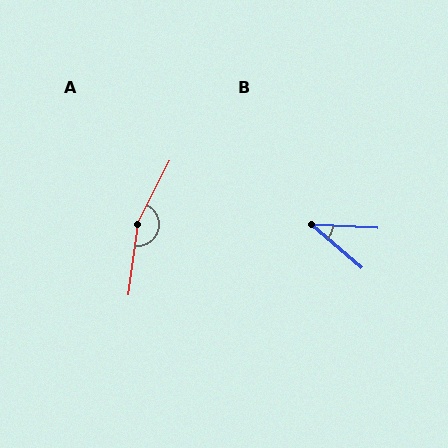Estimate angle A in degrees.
Approximately 160 degrees.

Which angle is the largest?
A, at approximately 160 degrees.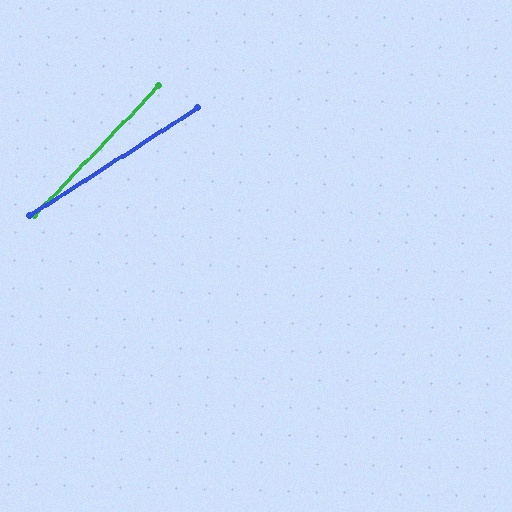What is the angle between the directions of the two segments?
Approximately 14 degrees.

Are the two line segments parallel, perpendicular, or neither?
Neither parallel nor perpendicular — they differ by about 14°.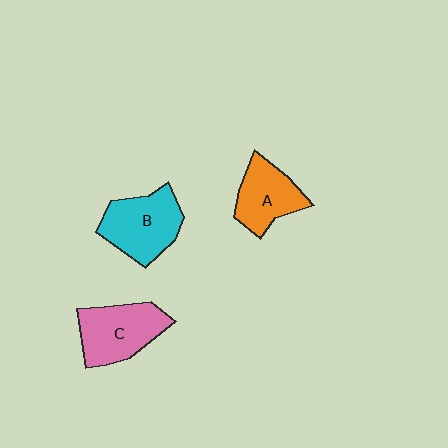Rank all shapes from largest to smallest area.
From largest to smallest: B (cyan), C (pink), A (orange).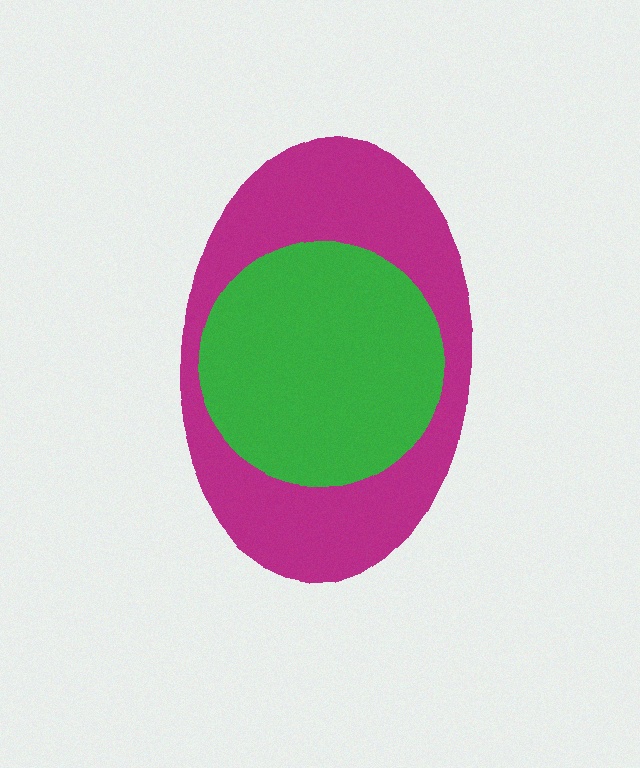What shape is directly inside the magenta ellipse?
The green circle.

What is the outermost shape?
The magenta ellipse.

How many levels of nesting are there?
2.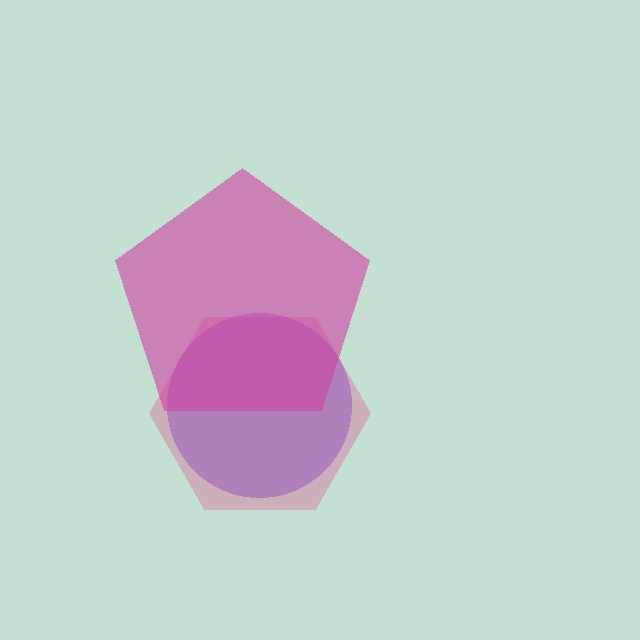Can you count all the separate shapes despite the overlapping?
Yes, there are 3 separate shapes.